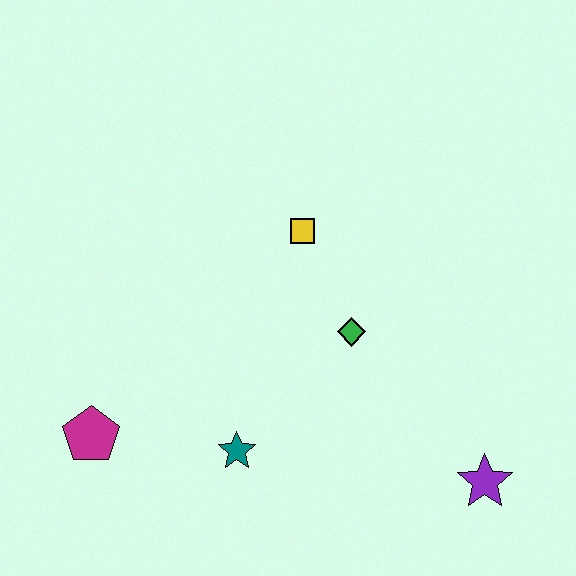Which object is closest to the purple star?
The green diamond is closest to the purple star.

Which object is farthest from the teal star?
The purple star is farthest from the teal star.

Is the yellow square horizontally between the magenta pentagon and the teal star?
No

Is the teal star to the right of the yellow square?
No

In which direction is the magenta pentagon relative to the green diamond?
The magenta pentagon is to the left of the green diamond.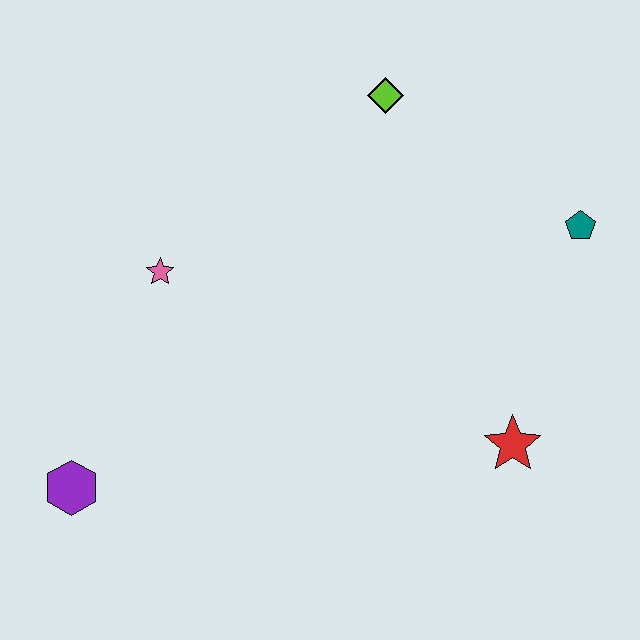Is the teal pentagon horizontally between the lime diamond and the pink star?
No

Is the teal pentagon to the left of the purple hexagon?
No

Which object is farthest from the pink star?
The teal pentagon is farthest from the pink star.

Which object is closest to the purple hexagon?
The pink star is closest to the purple hexagon.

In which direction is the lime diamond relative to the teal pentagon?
The lime diamond is to the left of the teal pentagon.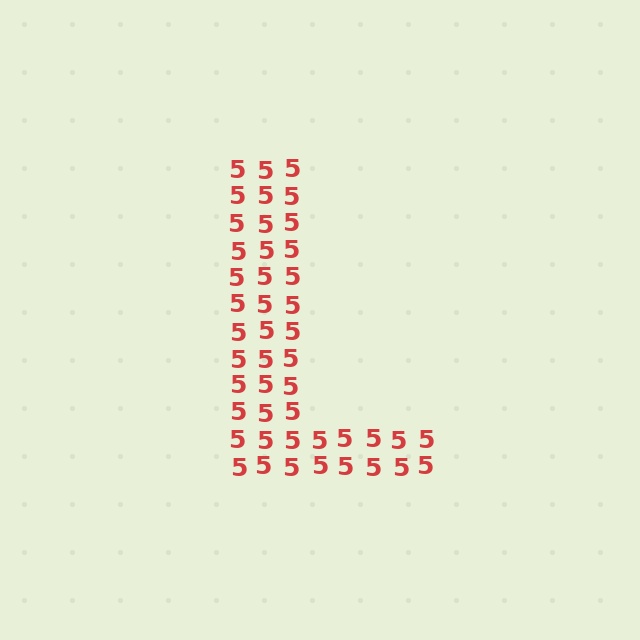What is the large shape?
The large shape is the letter L.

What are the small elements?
The small elements are digit 5's.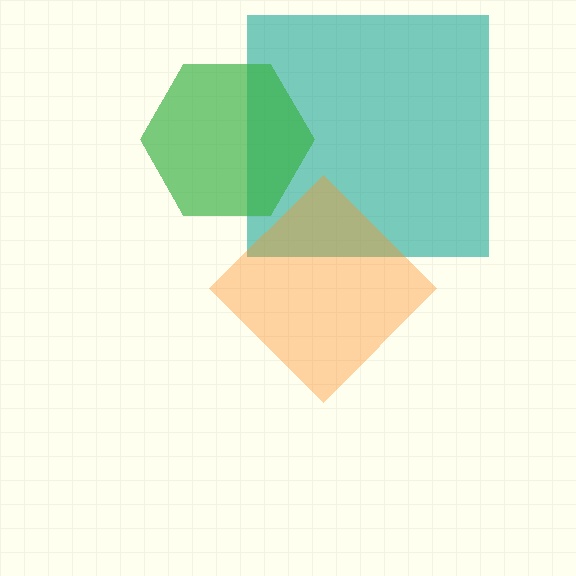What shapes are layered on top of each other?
The layered shapes are: a teal square, an orange diamond, a green hexagon.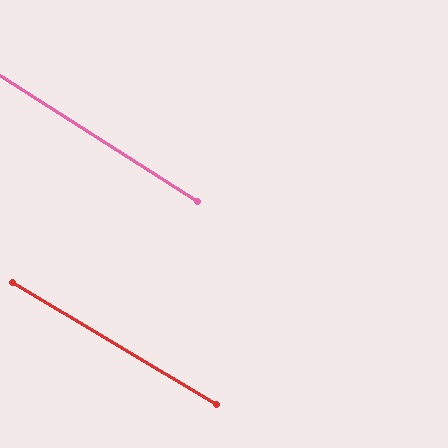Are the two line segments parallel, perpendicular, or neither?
Parallel — their directions differ by only 1.5°.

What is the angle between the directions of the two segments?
Approximately 2 degrees.